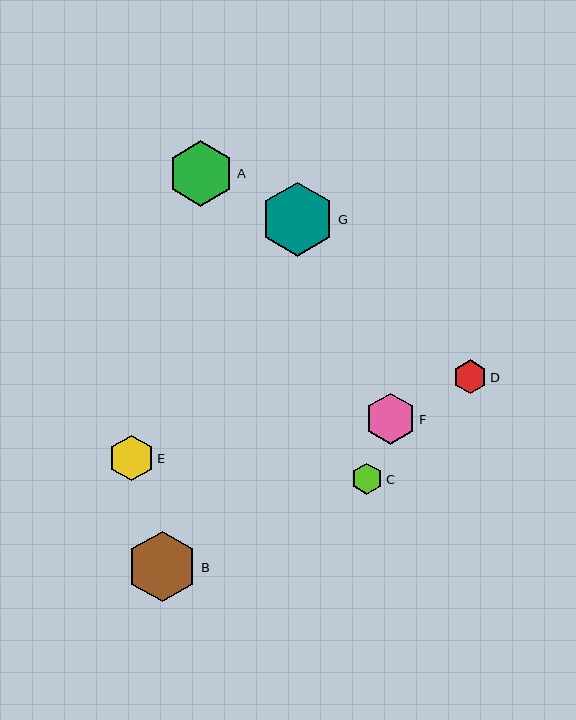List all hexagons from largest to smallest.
From largest to smallest: G, B, A, F, E, D, C.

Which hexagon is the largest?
Hexagon G is the largest with a size of approximately 74 pixels.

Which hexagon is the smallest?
Hexagon C is the smallest with a size of approximately 31 pixels.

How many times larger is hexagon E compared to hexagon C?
Hexagon E is approximately 1.4 times the size of hexagon C.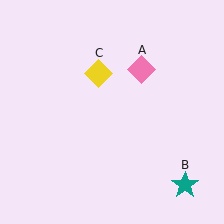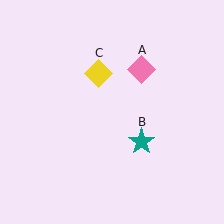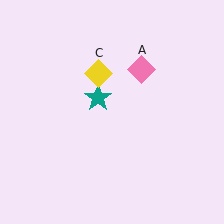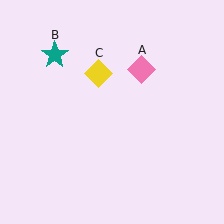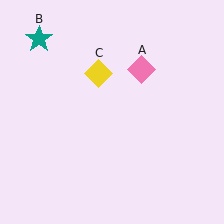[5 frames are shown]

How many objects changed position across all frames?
1 object changed position: teal star (object B).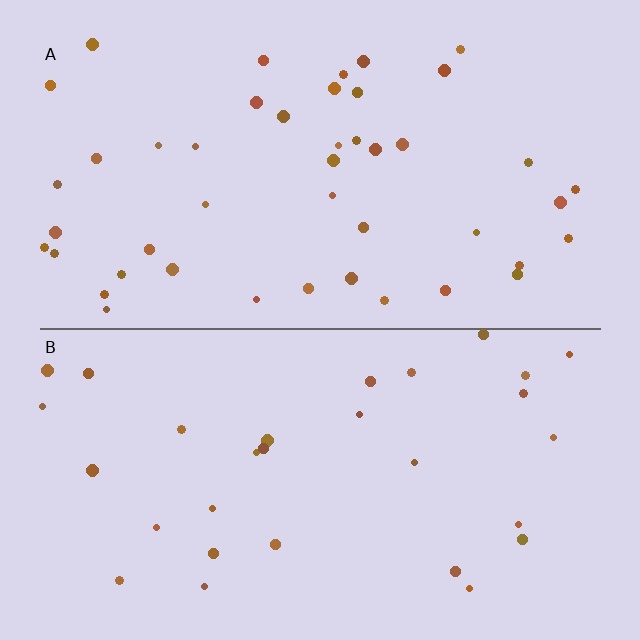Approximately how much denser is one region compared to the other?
Approximately 1.5× — region A over region B.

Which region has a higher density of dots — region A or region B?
A (the top).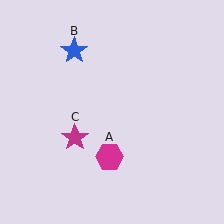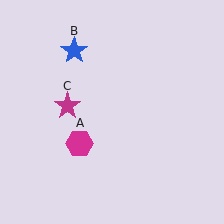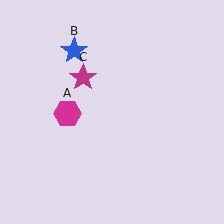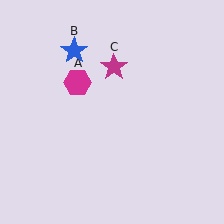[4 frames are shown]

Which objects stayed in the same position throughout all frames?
Blue star (object B) remained stationary.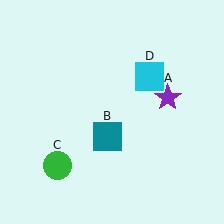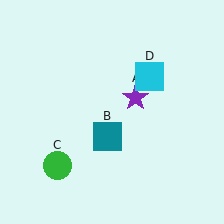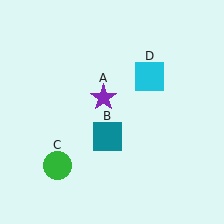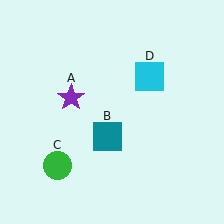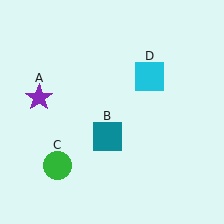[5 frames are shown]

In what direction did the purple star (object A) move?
The purple star (object A) moved left.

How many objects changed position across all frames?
1 object changed position: purple star (object A).